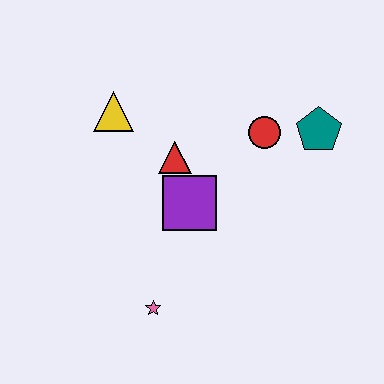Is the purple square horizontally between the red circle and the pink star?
Yes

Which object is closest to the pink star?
The purple square is closest to the pink star.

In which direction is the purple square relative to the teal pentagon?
The purple square is to the left of the teal pentagon.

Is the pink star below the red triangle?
Yes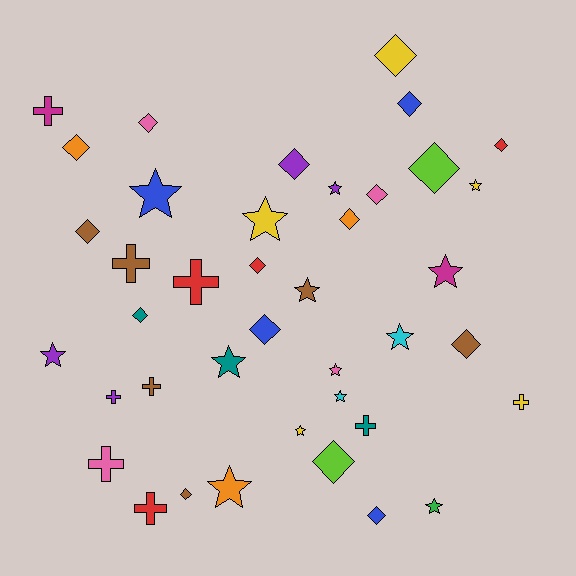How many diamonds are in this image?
There are 17 diamonds.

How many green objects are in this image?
There is 1 green object.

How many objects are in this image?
There are 40 objects.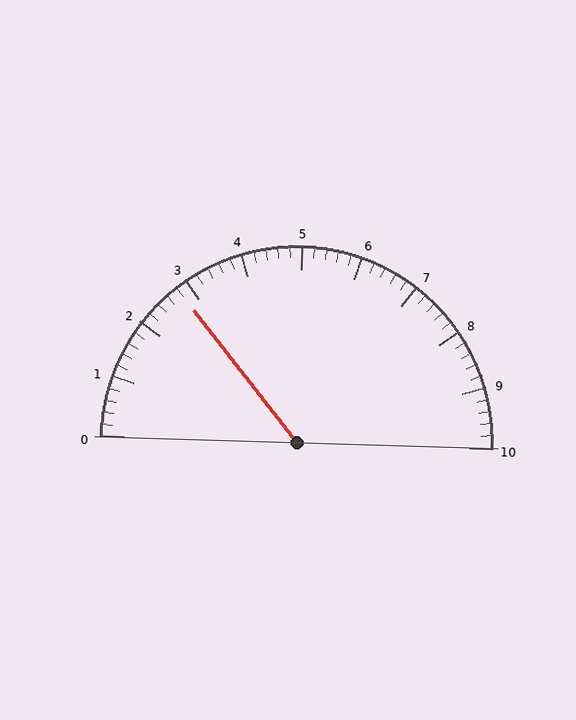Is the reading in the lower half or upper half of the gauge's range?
The reading is in the lower half of the range (0 to 10).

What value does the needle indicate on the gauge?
The needle indicates approximately 2.8.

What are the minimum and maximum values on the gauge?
The gauge ranges from 0 to 10.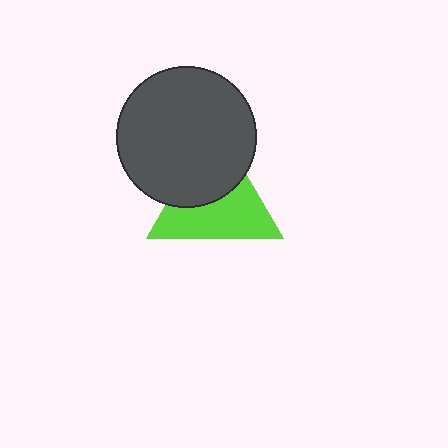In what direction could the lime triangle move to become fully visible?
The lime triangle could move down. That would shift it out from behind the dark gray circle entirely.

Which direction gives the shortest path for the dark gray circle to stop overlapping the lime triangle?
Moving up gives the shortest separation.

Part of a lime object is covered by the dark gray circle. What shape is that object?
It is a triangle.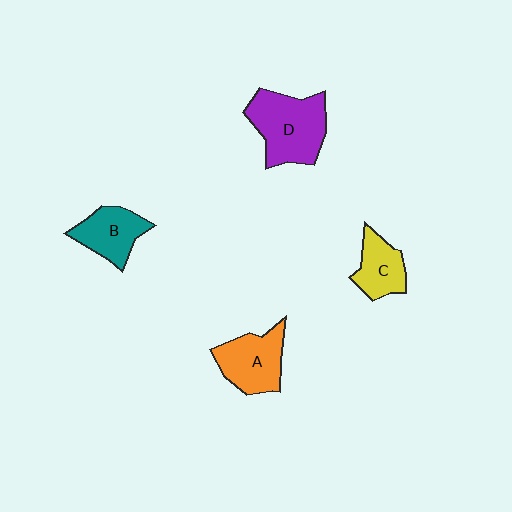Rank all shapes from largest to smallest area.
From largest to smallest: D (purple), A (orange), B (teal), C (yellow).